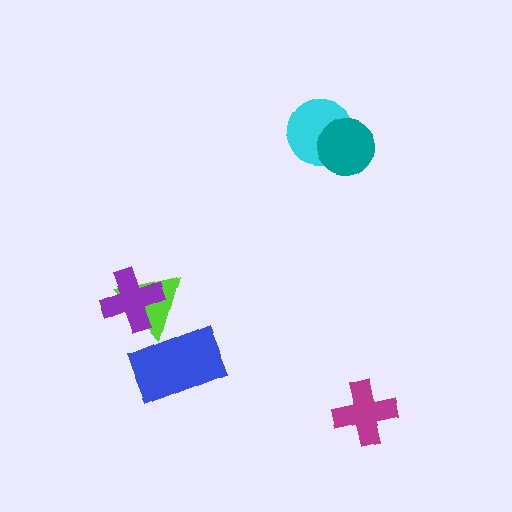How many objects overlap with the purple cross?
1 object overlaps with the purple cross.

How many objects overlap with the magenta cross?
0 objects overlap with the magenta cross.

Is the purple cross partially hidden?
No, no other shape covers it.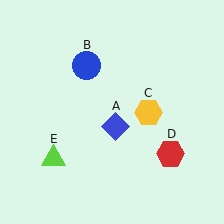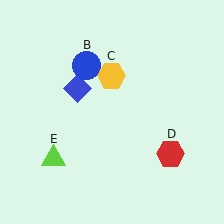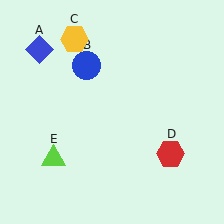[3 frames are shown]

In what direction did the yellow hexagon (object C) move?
The yellow hexagon (object C) moved up and to the left.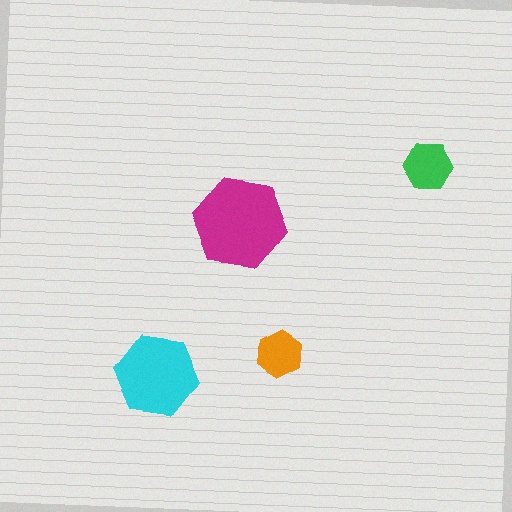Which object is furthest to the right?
The green hexagon is rightmost.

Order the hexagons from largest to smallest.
the magenta one, the cyan one, the green one, the orange one.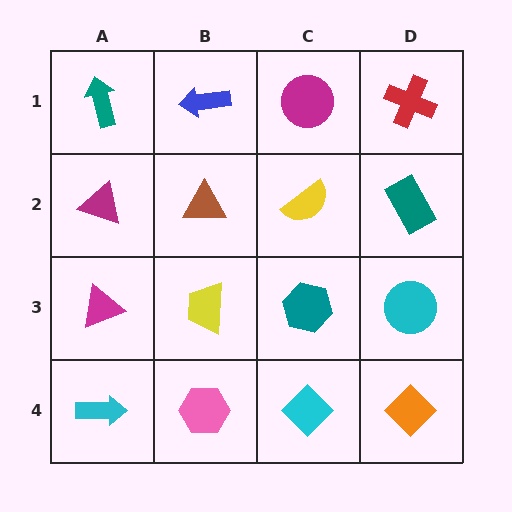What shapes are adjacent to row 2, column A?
A teal arrow (row 1, column A), a magenta triangle (row 3, column A), a brown triangle (row 2, column B).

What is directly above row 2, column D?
A red cross.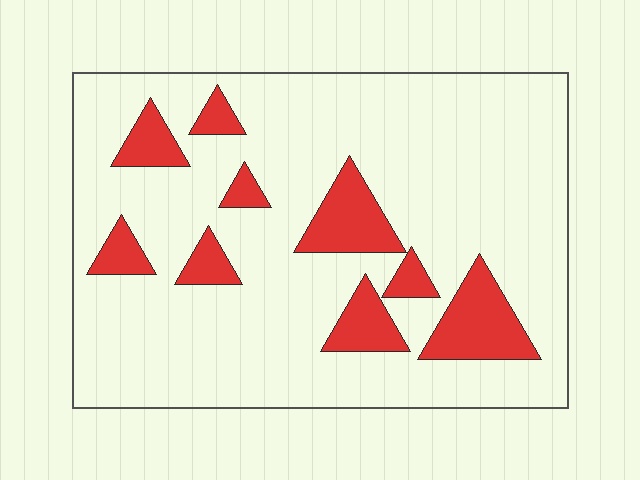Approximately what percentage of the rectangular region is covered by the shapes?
Approximately 15%.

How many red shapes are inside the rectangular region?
9.